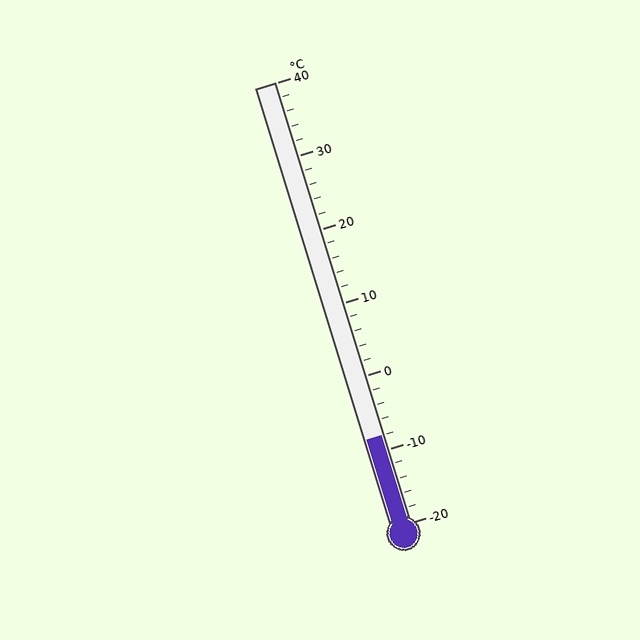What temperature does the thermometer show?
The thermometer shows approximately -8°C.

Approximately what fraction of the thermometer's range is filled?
The thermometer is filled to approximately 20% of its range.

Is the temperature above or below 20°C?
The temperature is below 20°C.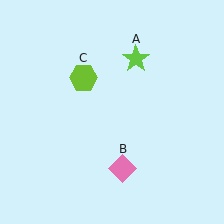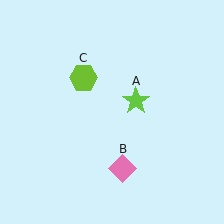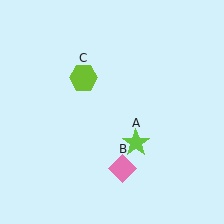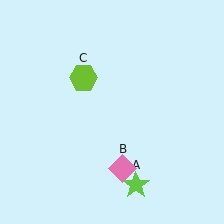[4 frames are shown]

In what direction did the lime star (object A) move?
The lime star (object A) moved down.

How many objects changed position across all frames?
1 object changed position: lime star (object A).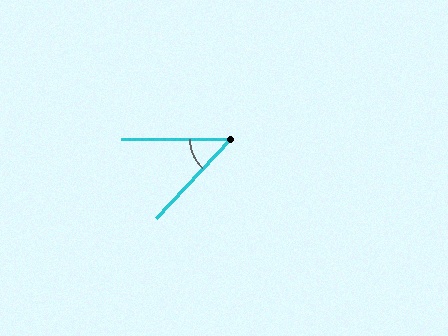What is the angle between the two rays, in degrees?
Approximately 47 degrees.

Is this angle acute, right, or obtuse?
It is acute.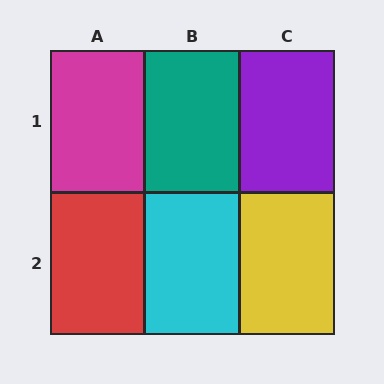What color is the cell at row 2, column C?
Yellow.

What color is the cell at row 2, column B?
Cyan.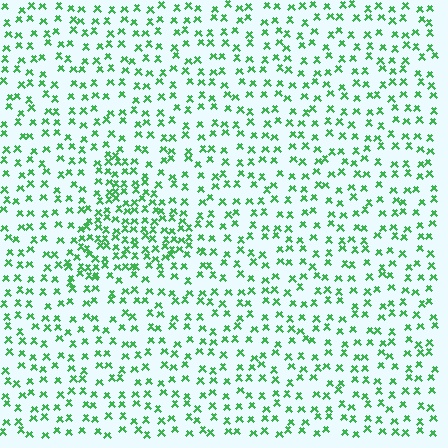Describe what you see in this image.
The image contains small green elements arranged at two different densities. A triangle-shaped region is visible where the elements are more densely packed than the surrounding area.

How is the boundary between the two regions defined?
The boundary is defined by a change in element density (approximately 1.9x ratio). All elements are the same color, size, and shape.